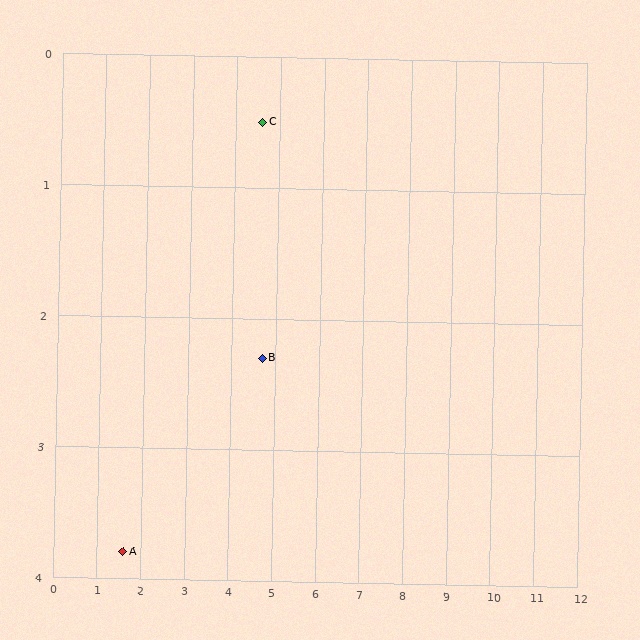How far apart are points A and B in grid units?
Points A and B are about 3.4 grid units apart.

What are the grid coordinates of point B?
Point B is at approximately (4.7, 2.3).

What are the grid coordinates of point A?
Point A is at approximately (1.6, 3.8).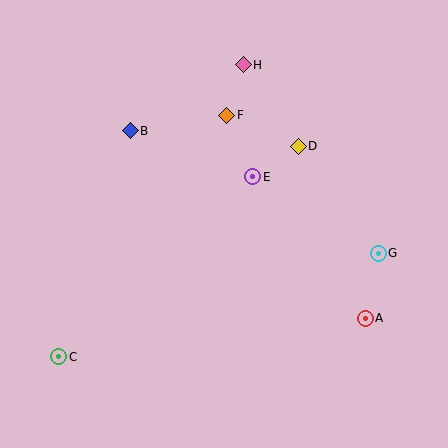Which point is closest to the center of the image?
Point E at (253, 177) is closest to the center.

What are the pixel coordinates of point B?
Point B is at (130, 131).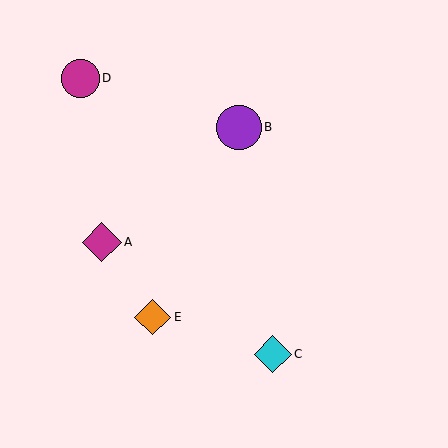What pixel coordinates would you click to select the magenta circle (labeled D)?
Click at (80, 78) to select the magenta circle D.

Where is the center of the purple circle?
The center of the purple circle is at (239, 127).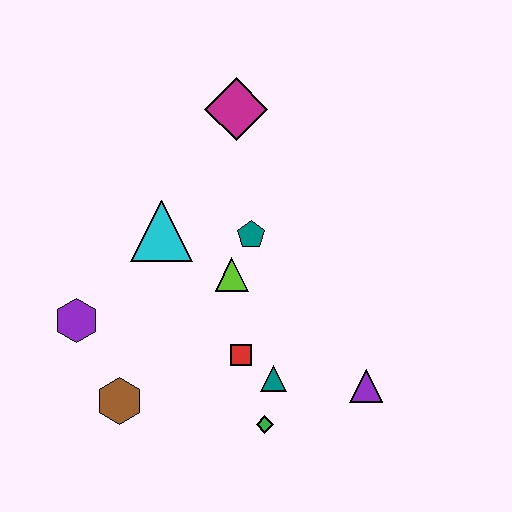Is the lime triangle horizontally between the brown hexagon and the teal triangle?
Yes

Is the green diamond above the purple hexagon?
No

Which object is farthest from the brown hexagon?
The magenta diamond is farthest from the brown hexagon.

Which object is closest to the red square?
The teal triangle is closest to the red square.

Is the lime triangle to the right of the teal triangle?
No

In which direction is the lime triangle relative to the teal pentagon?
The lime triangle is below the teal pentagon.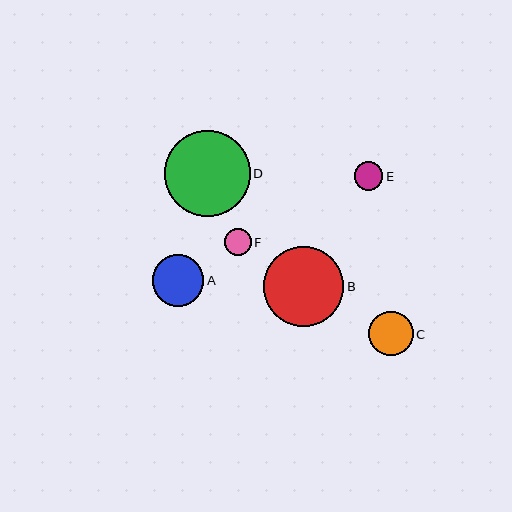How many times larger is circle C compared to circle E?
Circle C is approximately 1.6 times the size of circle E.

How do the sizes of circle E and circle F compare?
Circle E and circle F are approximately the same size.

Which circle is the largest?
Circle D is the largest with a size of approximately 86 pixels.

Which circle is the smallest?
Circle F is the smallest with a size of approximately 27 pixels.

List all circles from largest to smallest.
From largest to smallest: D, B, A, C, E, F.